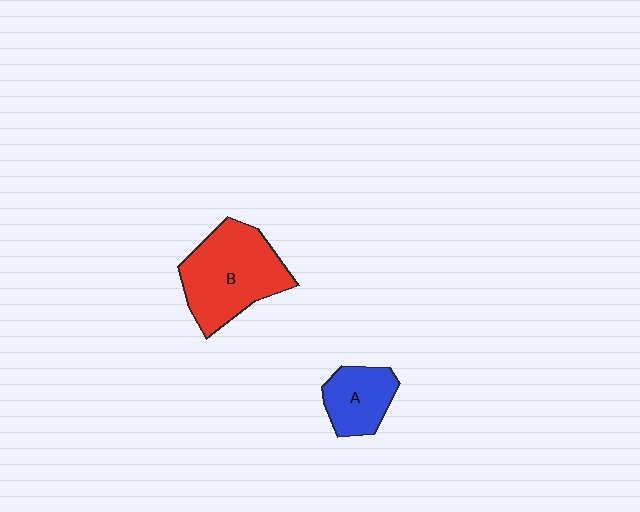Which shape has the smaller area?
Shape A (blue).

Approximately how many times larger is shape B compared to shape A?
Approximately 1.9 times.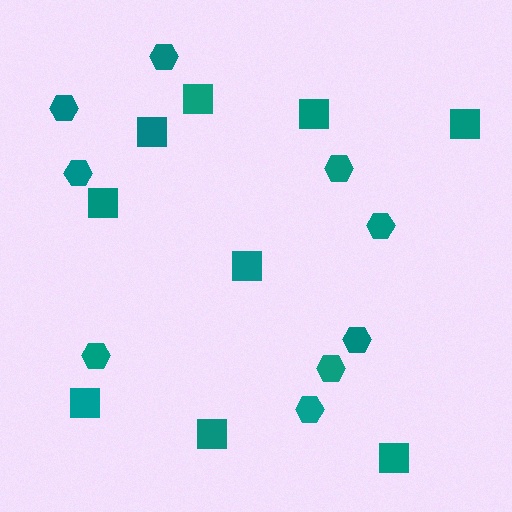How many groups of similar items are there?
There are 2 groups: one group of squares (9) and one group of hexagons (9).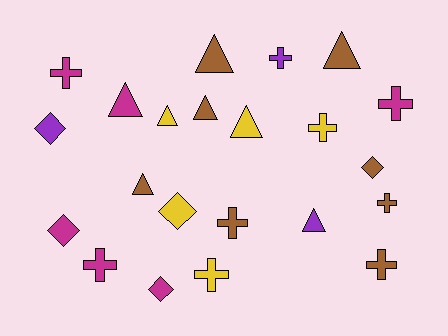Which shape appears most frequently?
Cross, with 9 objects.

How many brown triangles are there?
There are 4 brown triangles.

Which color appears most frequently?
Brown, with 8 objects.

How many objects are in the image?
There are 22 objects.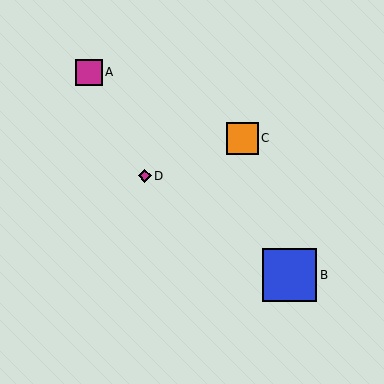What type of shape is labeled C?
Shape C is an orange square.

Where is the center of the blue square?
The center of the blue square is at (290, 275).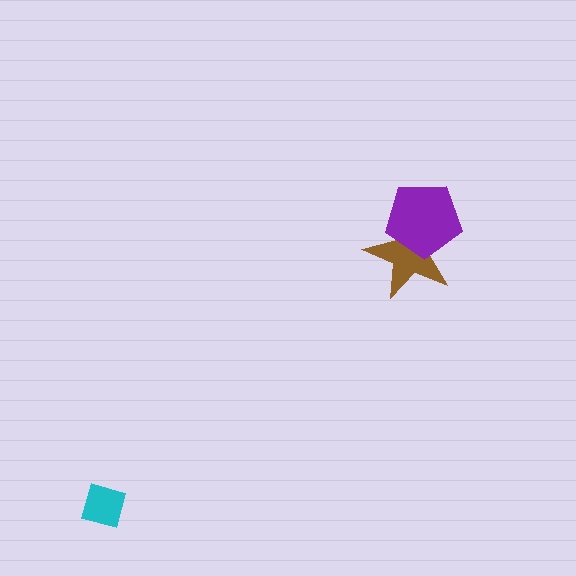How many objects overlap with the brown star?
1 object overlaps with the brown star.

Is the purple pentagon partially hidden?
No, no other shape covers it.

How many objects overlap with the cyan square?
0 objects overlap with the cyan square.